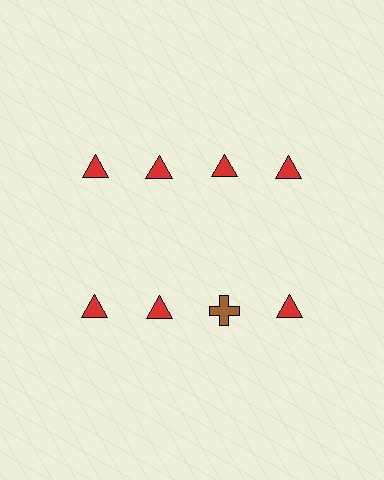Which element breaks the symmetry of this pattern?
The brown cross in the second row, center column breaks the symmetry. All other shapes are red triangles.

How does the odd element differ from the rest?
It differs in both color (brown instead of red) and shape (cross instead of triangle).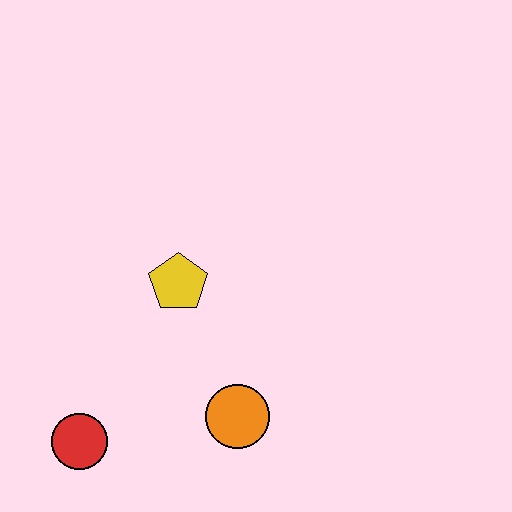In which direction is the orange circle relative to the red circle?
The orange circle is to the right of the red circle.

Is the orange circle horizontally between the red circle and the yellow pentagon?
No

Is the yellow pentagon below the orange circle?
No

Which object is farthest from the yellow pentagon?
The red circle is farthest from the yellow pentagon.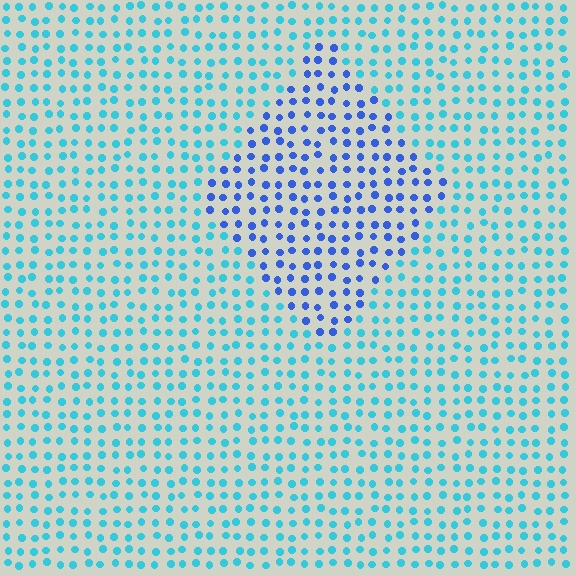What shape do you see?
I see a diamond.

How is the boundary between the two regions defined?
The boundary is defined purely by a slight shift in hue (about 39 degrees). Spacing, size, and orientation are identical on both sides.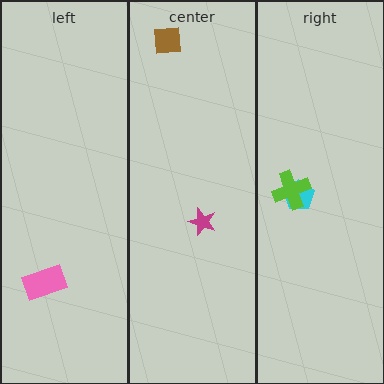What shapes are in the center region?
The brown square, the magenta star.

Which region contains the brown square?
The center region.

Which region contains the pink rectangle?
The left region.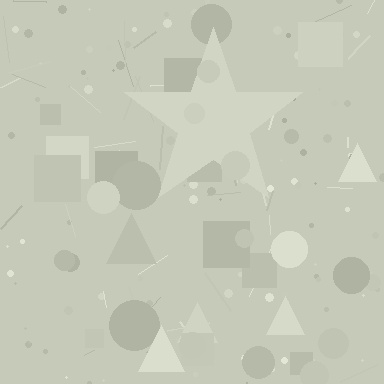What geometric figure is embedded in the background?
A star is embedded in the background.